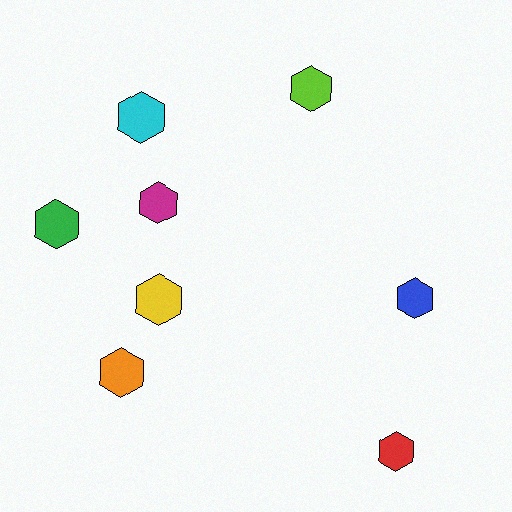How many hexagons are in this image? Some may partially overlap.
There are 8 hexagons.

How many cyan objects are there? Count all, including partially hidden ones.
There is 1 cyan object.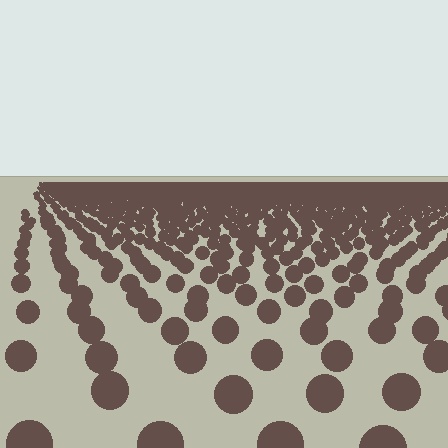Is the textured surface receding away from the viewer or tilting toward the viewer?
The surface is receding away from the viewer. Texture elements get smaller and denser toward the top.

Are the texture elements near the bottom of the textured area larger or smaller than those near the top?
Larger. Near the bottom, elements are closer to the viewer and appear at a bigger on-screen size.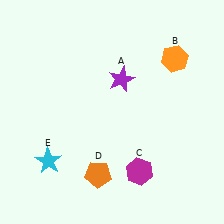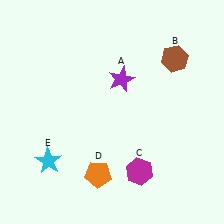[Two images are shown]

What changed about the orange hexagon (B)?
In Image 1, B is orange. In Image 2, it changed to brown.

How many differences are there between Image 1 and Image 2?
There is 1 difference between the two images.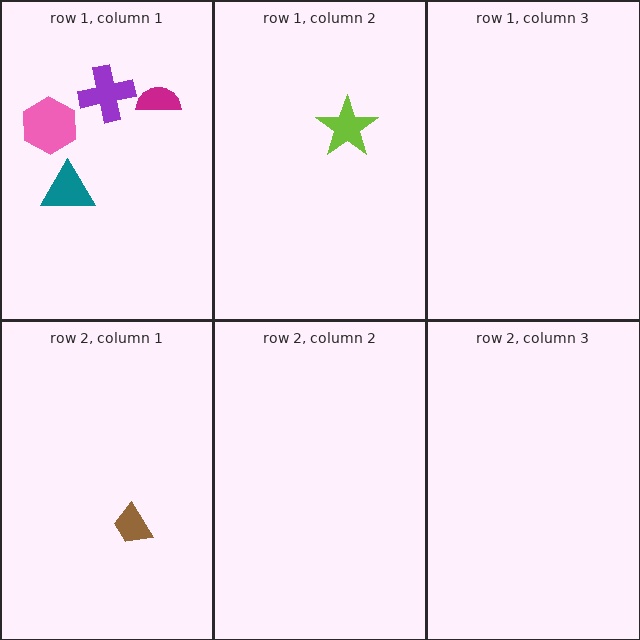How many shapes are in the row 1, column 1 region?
4.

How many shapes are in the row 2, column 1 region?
1.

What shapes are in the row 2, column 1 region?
The brown trapezoid.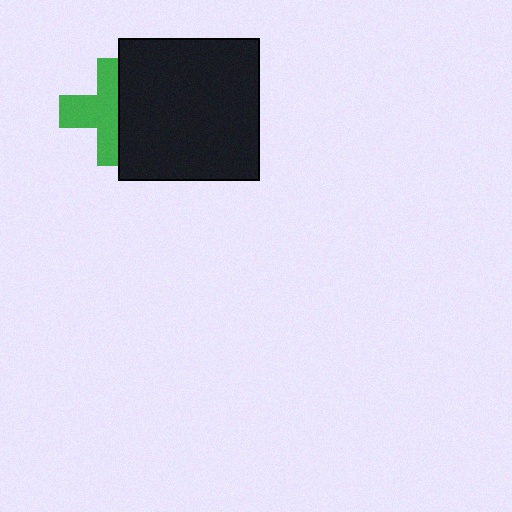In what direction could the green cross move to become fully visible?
The green cross could move left. That would shift it out from behind the black square entirely.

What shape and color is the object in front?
The object in front is a black square.